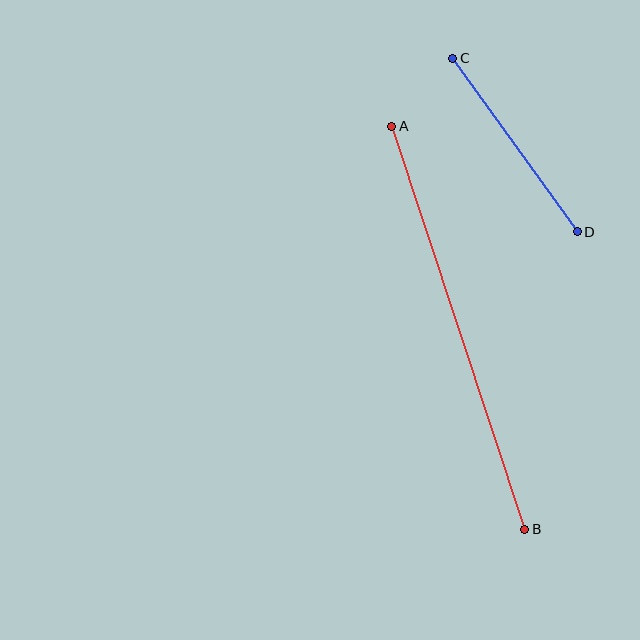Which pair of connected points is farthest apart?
Points A and B are farthest apart.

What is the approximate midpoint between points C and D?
The midpoint is at approximately (515, 145) pixels.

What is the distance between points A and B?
The distance is approximately 424 pixels.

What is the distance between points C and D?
The distance is approximately 213 pixels.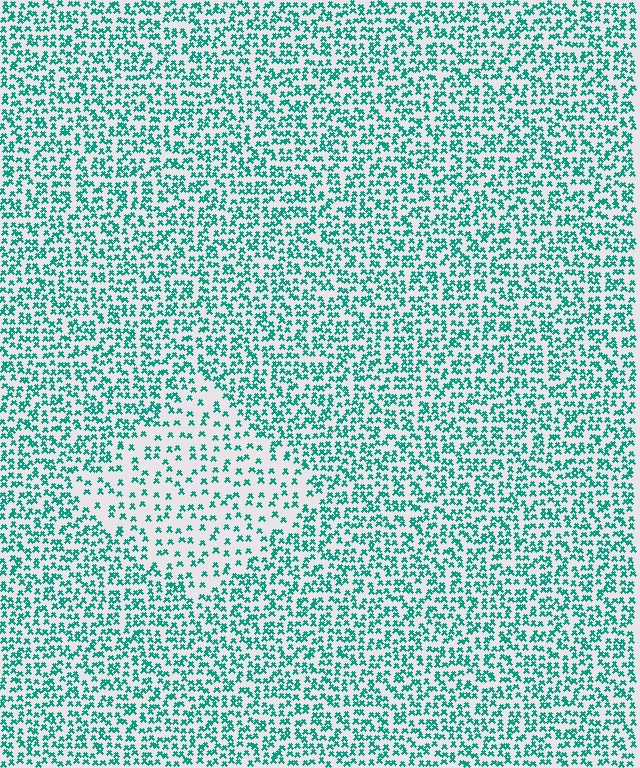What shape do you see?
I see a diamond.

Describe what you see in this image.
The image contains small teal elements arranged at two different densities. A diamond-shaped region is visible where the elements are less densely packed than the surrounding area.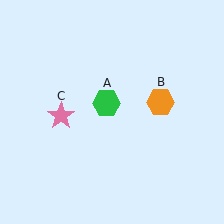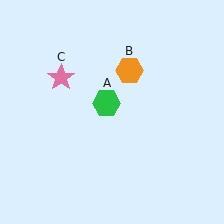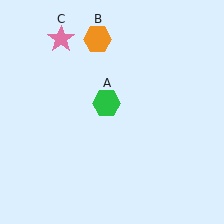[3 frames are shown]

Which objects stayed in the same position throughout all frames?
Green hexagon (object A) remained stationary.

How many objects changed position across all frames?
2 objects changed position: orange hexagon (object B), pink star (object C).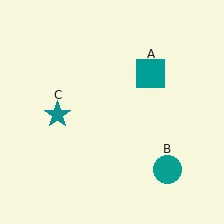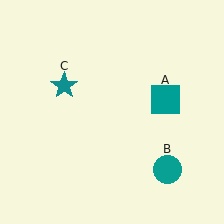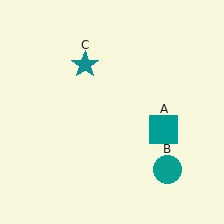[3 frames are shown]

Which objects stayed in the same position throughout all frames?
Teal circle (object B) remained stationary.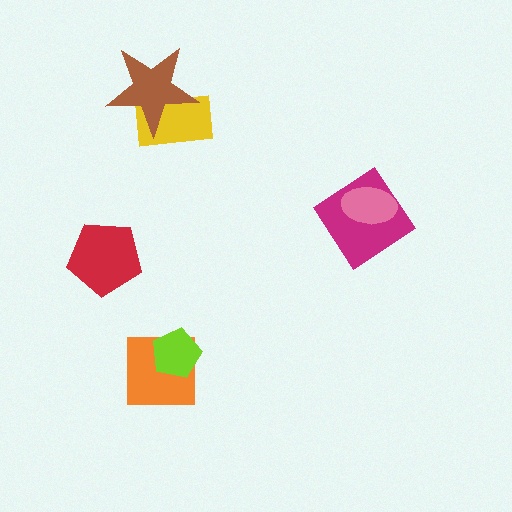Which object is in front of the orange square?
The lime pentagon is in front of the orange square.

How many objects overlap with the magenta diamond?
1 object overlaps with the magenta diamond.